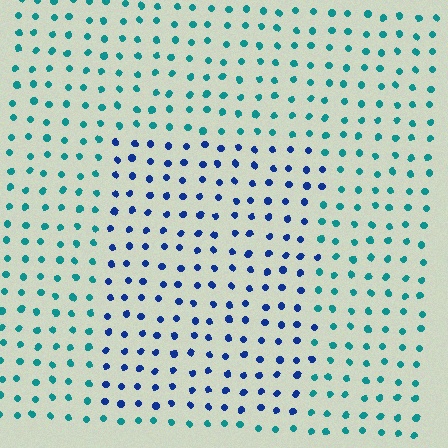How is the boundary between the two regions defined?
The boundary is defined purely by a slight shift in hue (about 46 degrees). Spacing, size, and orientation are identical on both sides.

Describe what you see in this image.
The image is filled with small teal elements in a uniform arrangement. A rectangle-shaped region is visible where the elements are tinted to a slightly different hue, forming a subtle color boundary.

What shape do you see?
I see a rectangle.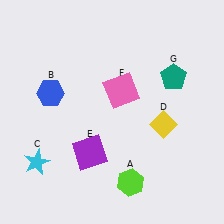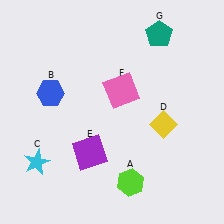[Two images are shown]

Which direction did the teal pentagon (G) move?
The teal pentagon (G) moved up.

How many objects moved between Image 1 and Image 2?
1 object moved between the two images.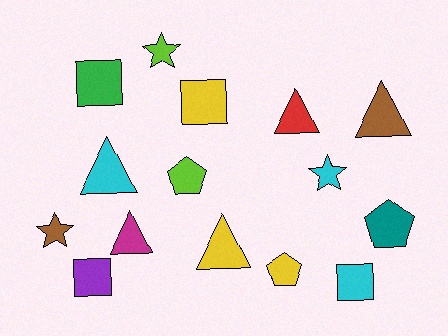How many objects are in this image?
There are 15 objects.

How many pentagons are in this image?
There are 3 pentagons.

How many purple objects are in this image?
There is 1 purple object.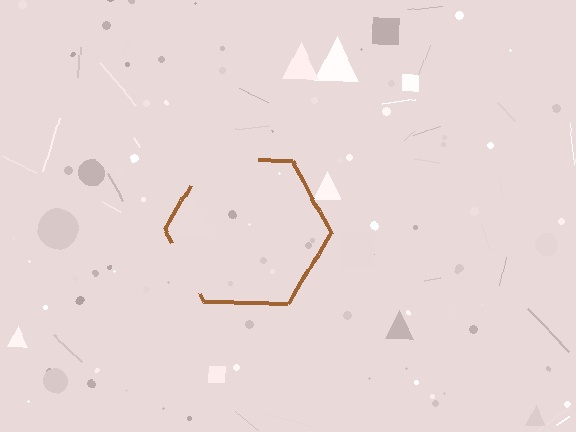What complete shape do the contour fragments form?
The contour fragments form a hexagon.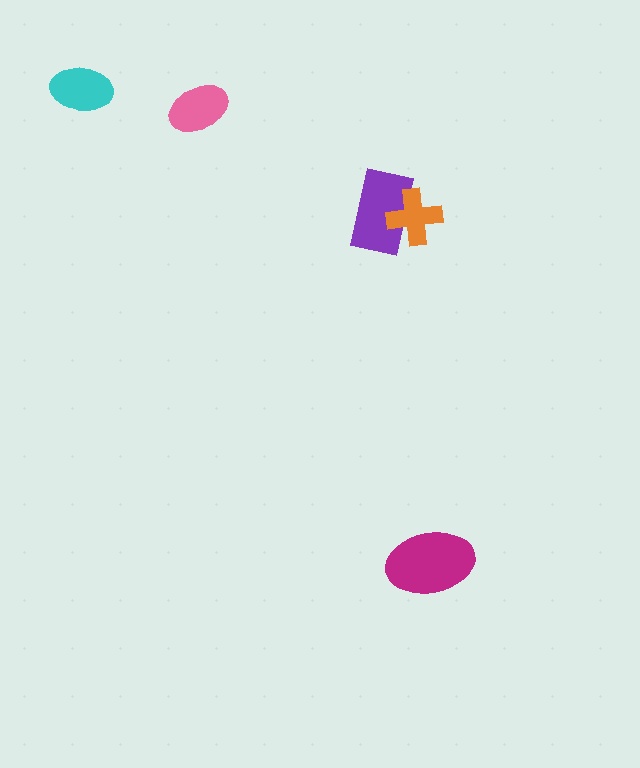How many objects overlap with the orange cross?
1 object overlaps with the orange cross.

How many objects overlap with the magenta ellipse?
0 objects overlap with the magenta ellipse.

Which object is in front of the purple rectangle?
The orange cross is in front of the purple rectangle.